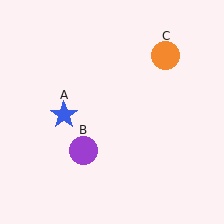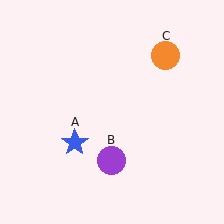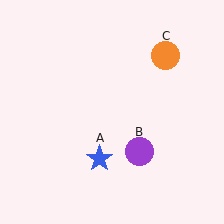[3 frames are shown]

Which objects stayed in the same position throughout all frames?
Orange circle (object C) remained stationary.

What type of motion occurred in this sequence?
The blue star (object A), purple circle (object B) rotated counterclockwise around the center of the scene.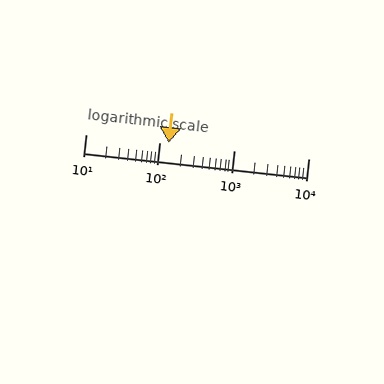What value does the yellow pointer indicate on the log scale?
The pointer indicates approximately 130.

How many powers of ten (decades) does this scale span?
The scale spans 3 decades, from 10 to 10000.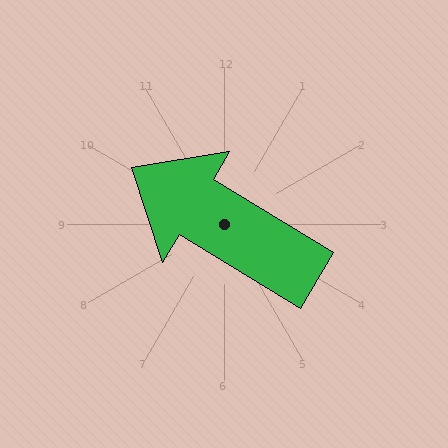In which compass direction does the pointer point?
Northwest.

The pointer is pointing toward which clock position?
Roughly 10 o'clock.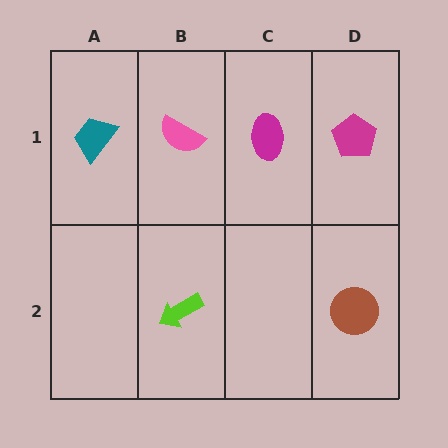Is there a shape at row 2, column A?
No, that cell is empty.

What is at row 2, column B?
A lime arrow.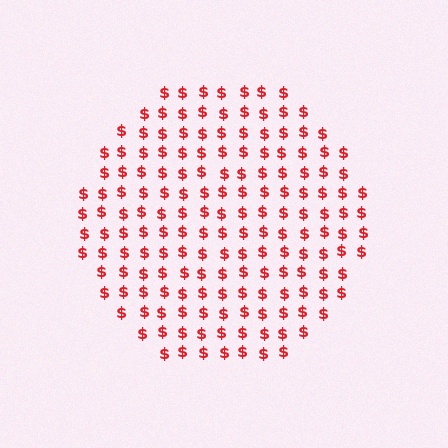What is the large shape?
The large shape is a circle.